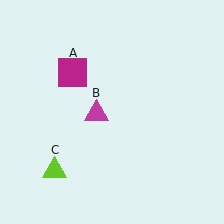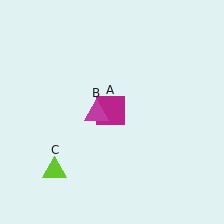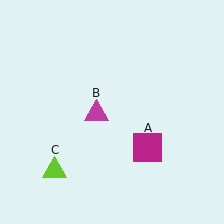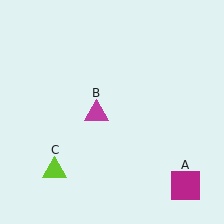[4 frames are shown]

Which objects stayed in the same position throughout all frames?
Magenta triangle (object B) and lime triangle (object C) remained stationary.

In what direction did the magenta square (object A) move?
The magenta square (object A) moved down and to the right.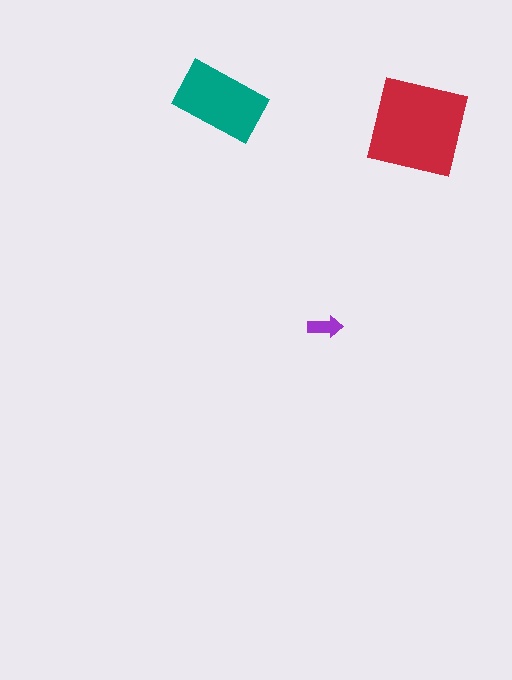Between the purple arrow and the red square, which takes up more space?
The red square.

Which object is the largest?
The red square.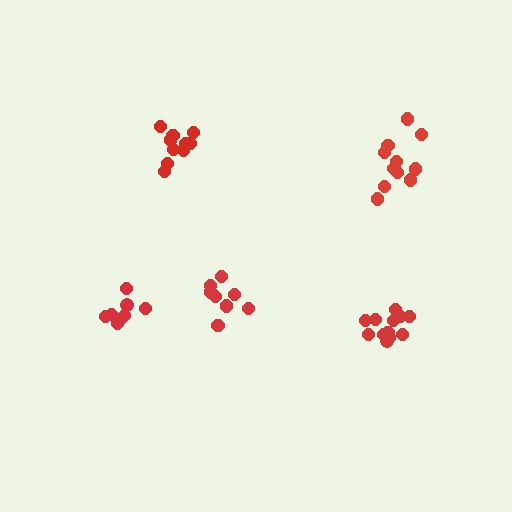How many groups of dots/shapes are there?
There are 5 groups.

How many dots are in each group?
Group 1: 8 dots, Group 2: 12 dots, Group 3: 11 dots, Group 4: 8 dots, Group 5: 11 dots (50 total).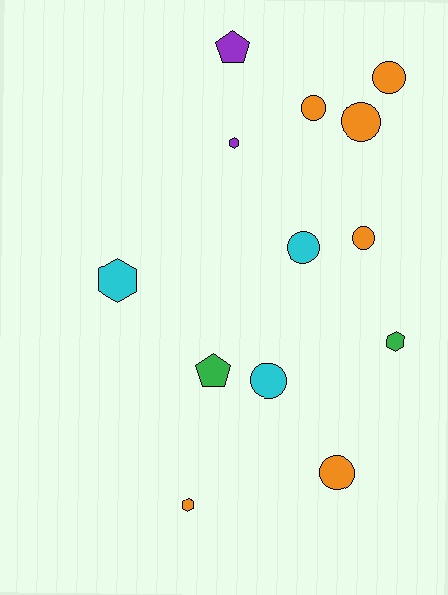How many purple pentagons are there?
There is 1 purple pentagon.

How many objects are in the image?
There are 13 objects.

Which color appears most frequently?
Orange, with 6 objects.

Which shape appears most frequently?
Circle, with 7 objects.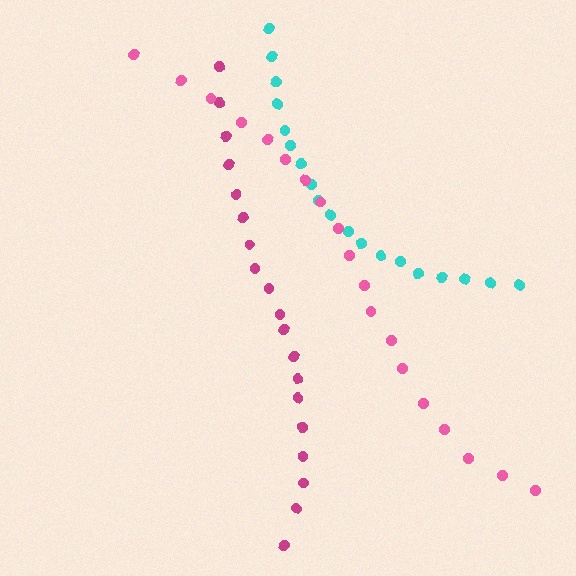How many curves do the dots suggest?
There are 3 distinct paths.